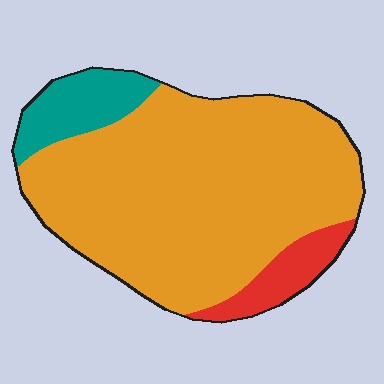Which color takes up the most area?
Orange, at roughly 80%.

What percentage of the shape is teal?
Teal takes up about one eighth (1/8) of the shape.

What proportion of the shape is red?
Red covers about 10% of the shape.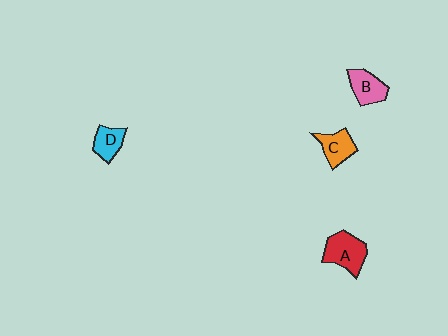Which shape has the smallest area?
Shape D (cyan).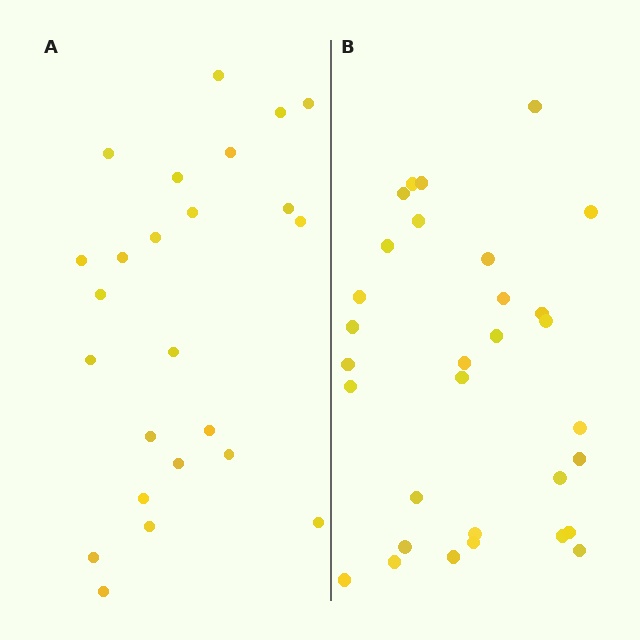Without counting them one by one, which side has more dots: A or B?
Region B (the right region) has more dots.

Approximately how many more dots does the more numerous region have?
Region B has roughly 8 or so more dots than region A.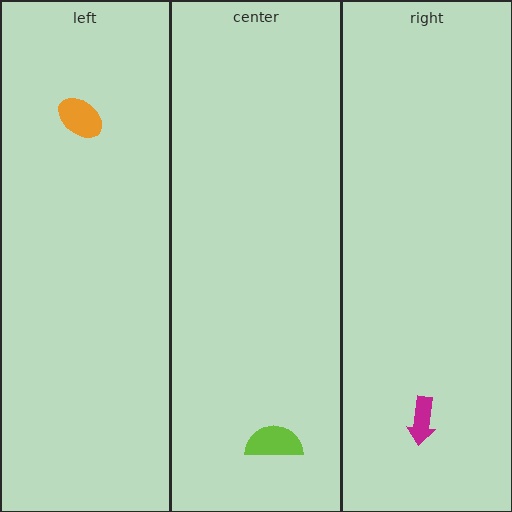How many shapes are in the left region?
1.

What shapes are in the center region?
The lime semicircle.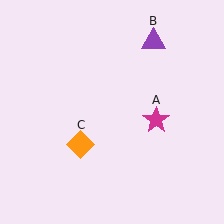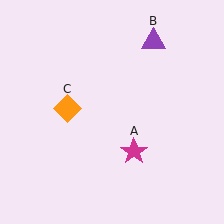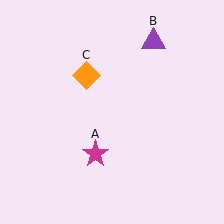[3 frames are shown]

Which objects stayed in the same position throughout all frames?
Purple triangle (object B) remained stationary.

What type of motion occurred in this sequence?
The magenta star (object A), orange diamond (object C) rotated clockwise around the center of the scene.